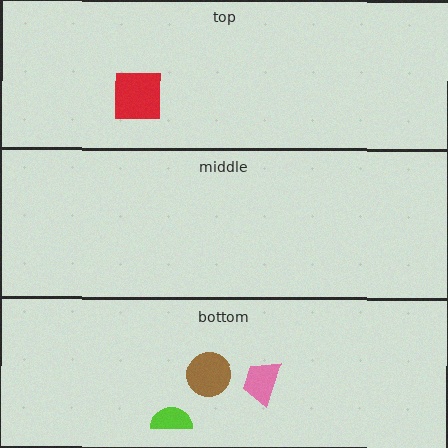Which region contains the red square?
The top region.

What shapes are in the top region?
The red square.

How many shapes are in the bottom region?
3.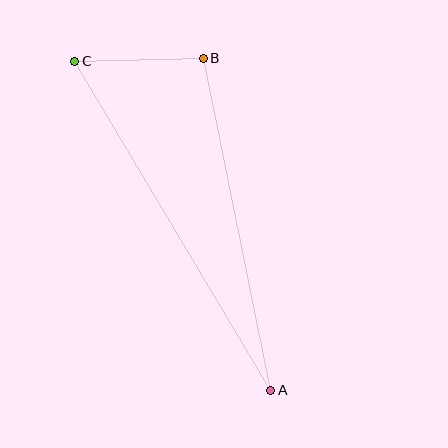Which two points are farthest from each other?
Points A and C are farthest from each other.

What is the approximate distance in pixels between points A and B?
The distance between A and B is approximately 339 pixels.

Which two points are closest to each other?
Points B and C are closest to each other.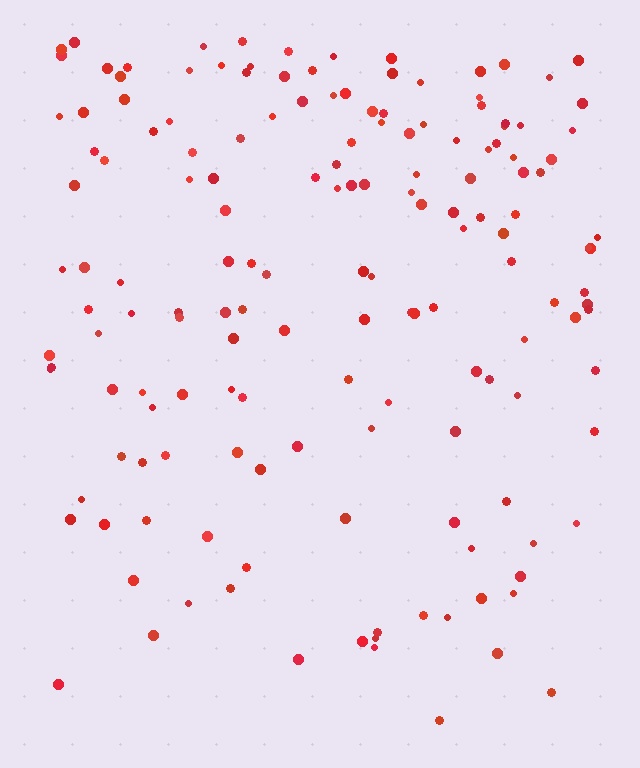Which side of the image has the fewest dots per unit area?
The bottom.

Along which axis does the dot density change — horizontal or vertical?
Vertical.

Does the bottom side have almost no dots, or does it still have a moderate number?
Still a moderate number, just noticeably fewer than the top.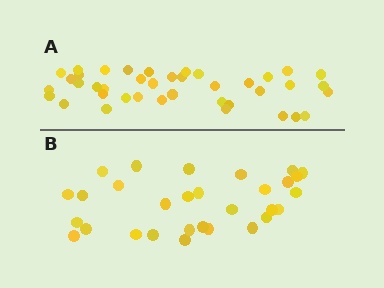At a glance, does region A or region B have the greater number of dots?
Region A (the top region) has more dots.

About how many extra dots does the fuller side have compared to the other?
Region A has roughly 10 or so more dots than region B.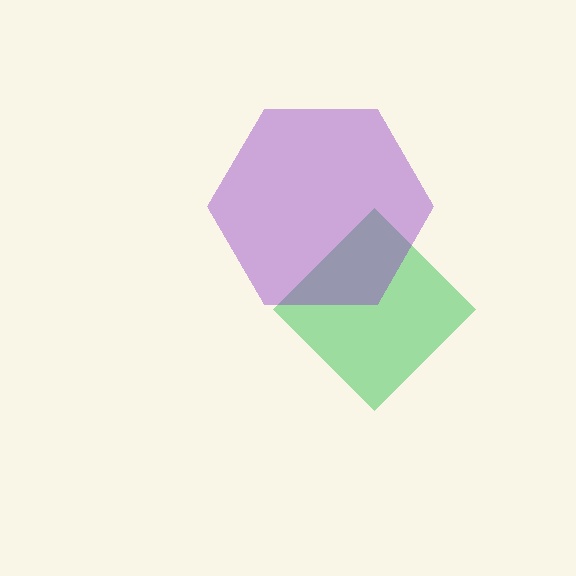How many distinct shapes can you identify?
There are 2 distinct shapes: a green diamond, a purple hexagon.